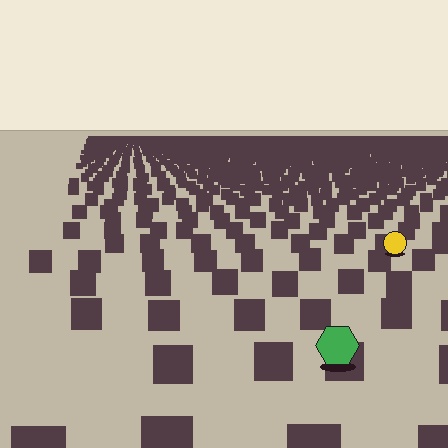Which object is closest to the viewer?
The green hexagon is closest. The texture marks near it are larger and more spread out.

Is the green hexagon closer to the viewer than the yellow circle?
Yes. The green hexagon is closer — you can tell from the texture gradient: the ground texture is coarser near it.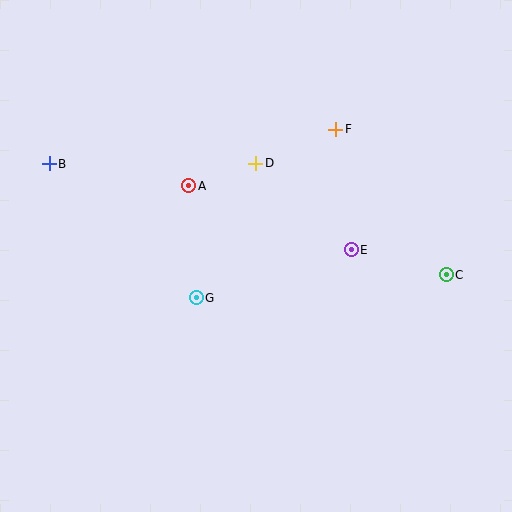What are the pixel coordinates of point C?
Point C is at (446, 275).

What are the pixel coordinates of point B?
Point B is at (49, 164).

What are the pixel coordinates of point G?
Point G is at (196, 298).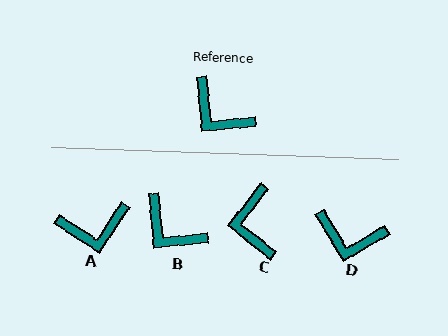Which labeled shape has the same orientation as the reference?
B.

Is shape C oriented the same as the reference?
No, it is off by about 44 degrees.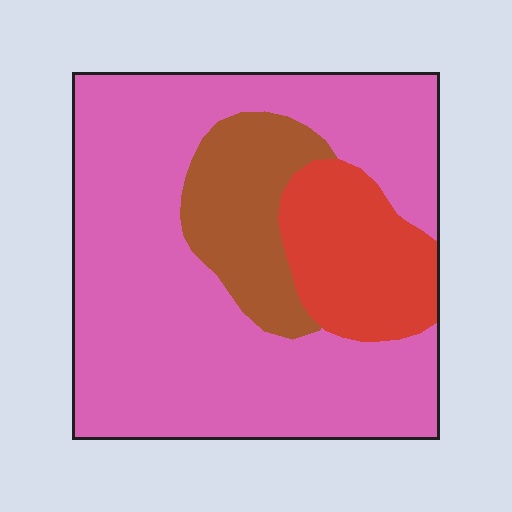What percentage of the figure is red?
Red covers roughly 15% of the figure.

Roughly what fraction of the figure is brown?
Brown takes up about one sixth (1/6) of the figure.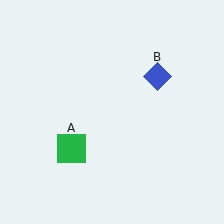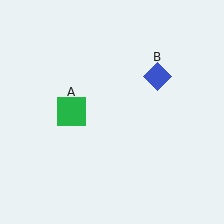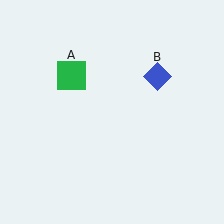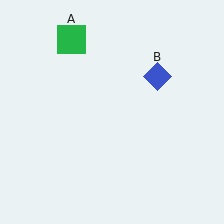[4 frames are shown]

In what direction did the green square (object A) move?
The green square (object A) moved up.